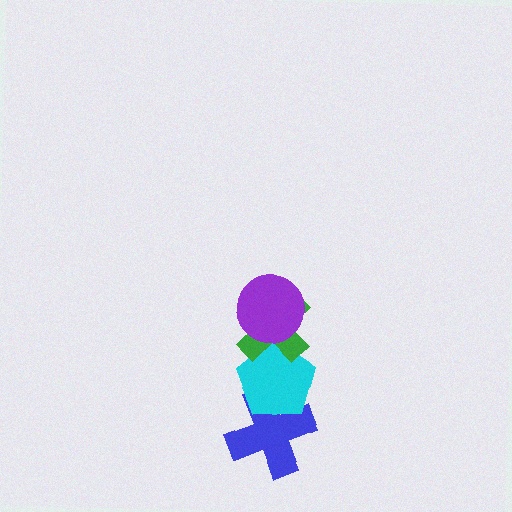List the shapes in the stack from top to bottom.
From top to bottom: the purple circle, the green cross, the cyan pentagon, the blue cross.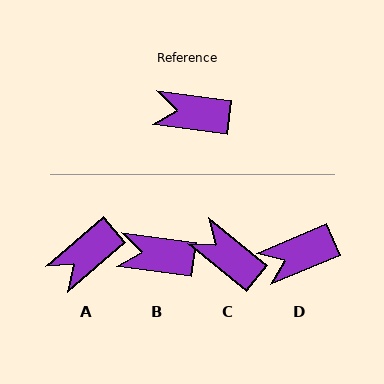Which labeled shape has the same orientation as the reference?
B.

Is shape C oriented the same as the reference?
No, it is off by about 31 degrees.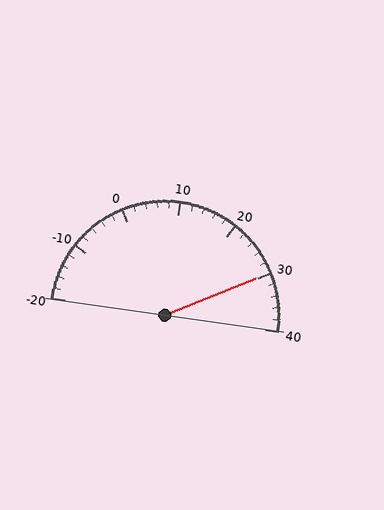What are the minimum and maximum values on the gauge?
The gauge ranges from -20 to 40.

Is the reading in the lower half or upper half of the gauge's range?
The reading is in the upper half of the range (-20 to 40).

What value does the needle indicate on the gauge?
The needle indicates approximately 30.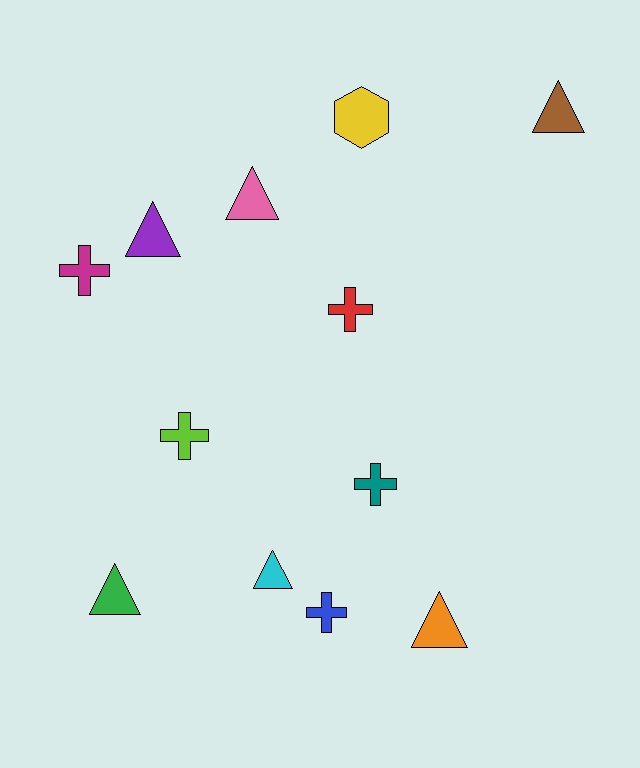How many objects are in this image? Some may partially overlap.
There are 12 objects.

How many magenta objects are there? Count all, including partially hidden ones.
There is 1 magenta object.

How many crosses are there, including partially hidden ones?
There are 5 crosses.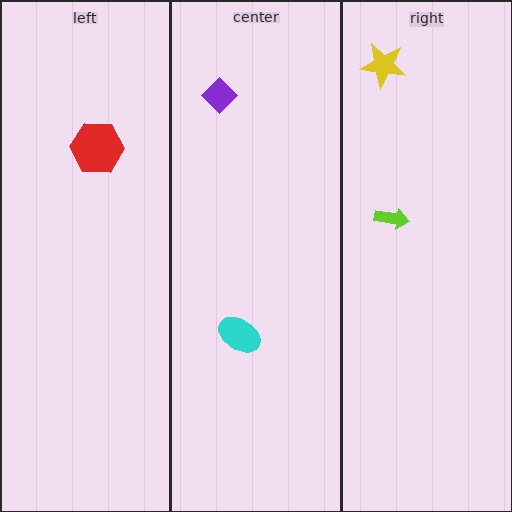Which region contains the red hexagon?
The left region.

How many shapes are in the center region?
2.